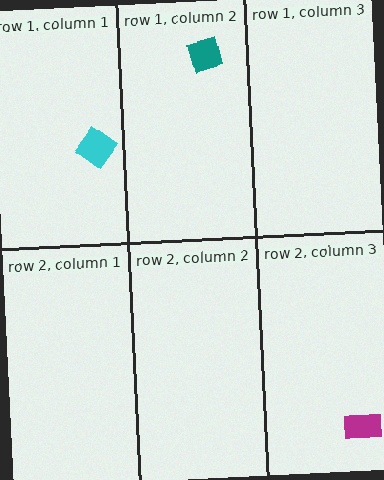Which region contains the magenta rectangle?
The row 2, column 3 region.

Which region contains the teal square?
The row 1, column 2 region.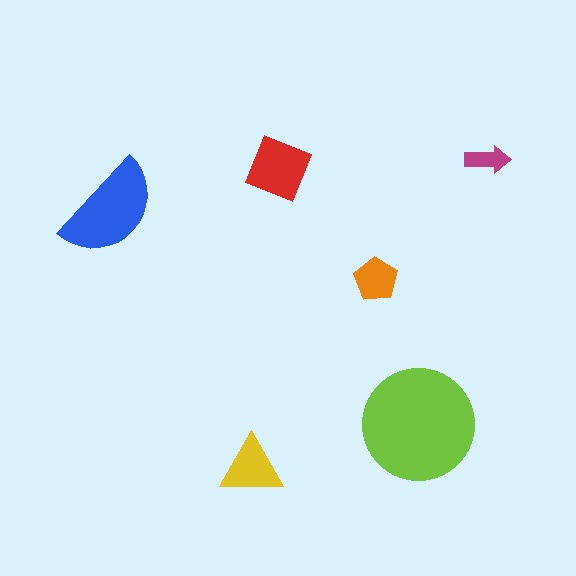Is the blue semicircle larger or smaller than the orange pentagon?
Larger.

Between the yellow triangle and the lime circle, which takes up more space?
The lime circle.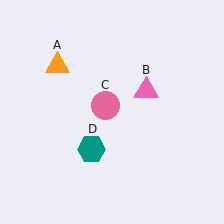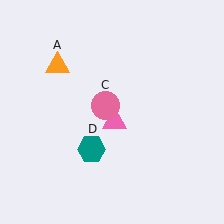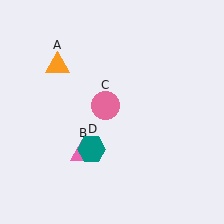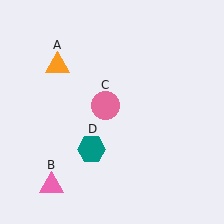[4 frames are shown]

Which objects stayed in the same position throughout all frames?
Orange triangle (object A) and pink circle (object C) and teal hexagon (object D) remained stationary.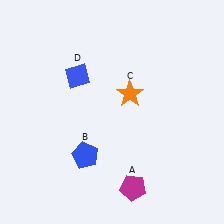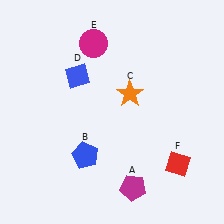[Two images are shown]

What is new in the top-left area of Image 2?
A magenta circle (E) was added in the top-left area of Image 2.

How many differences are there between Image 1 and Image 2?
There are 2 differences between the two images.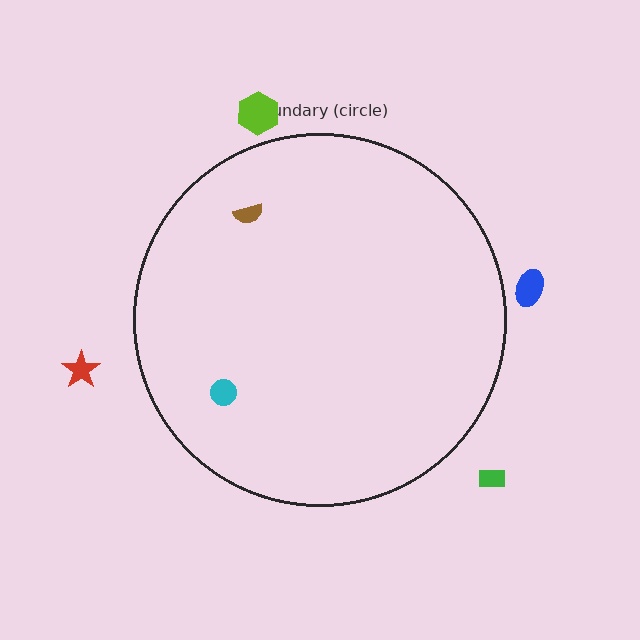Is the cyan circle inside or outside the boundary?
Inside.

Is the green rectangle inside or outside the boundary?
Outside.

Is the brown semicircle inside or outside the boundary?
Inside.